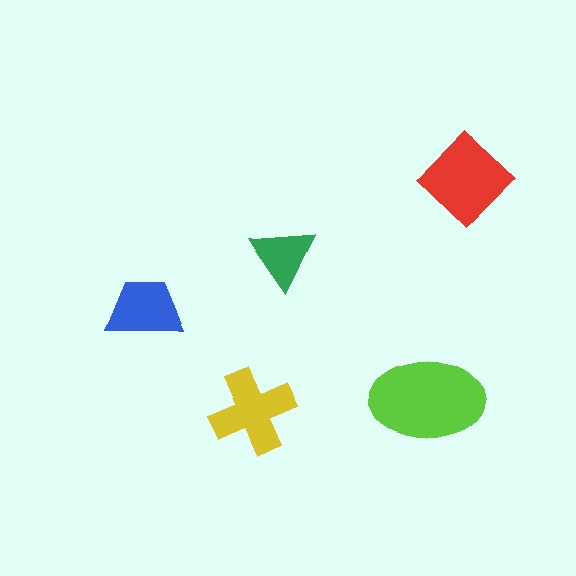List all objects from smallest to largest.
The green triangle, the blue trapezoid, the yellow cross, the red diamond, the lime ellipse.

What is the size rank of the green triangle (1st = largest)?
5th.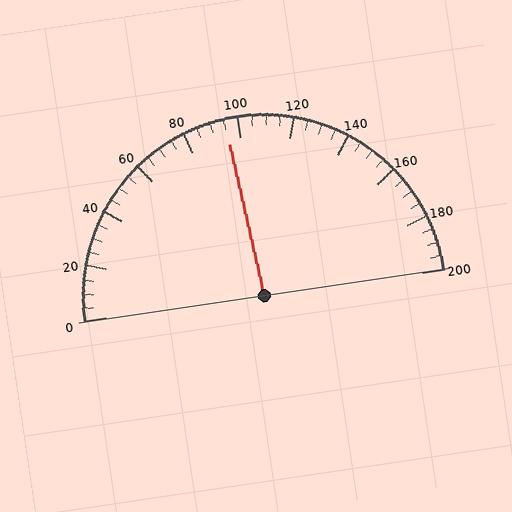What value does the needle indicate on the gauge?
The needle indicates approximately 95.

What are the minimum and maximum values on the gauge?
The gauge ranges from 0 to 200.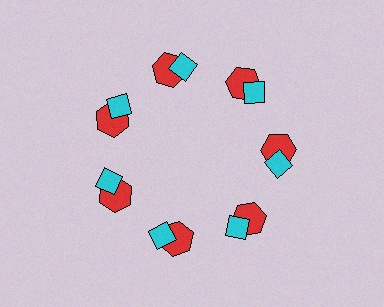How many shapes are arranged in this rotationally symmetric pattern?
There are 14 shapes, arranged in 7 groups of 2.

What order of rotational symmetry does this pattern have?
This pattern has 7-fold rotational symmetry.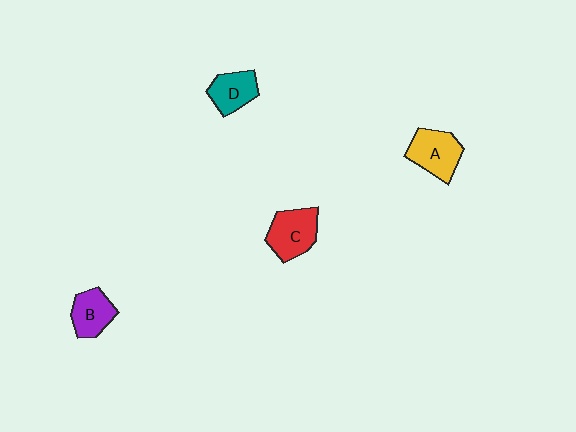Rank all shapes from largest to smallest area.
From largest to smallest: C (red), A (yellow), B (purple), D (teal).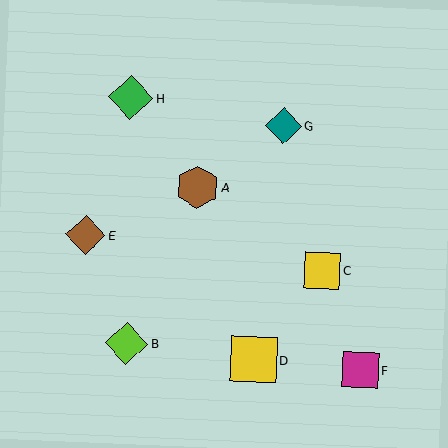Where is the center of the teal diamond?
The center of the teal diamond is at (284, 126).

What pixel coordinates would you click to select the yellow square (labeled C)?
Click at (322, 271) to select the yellow square C.